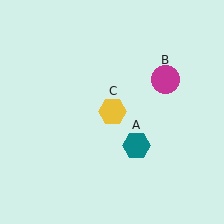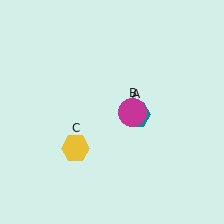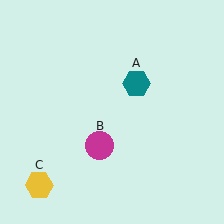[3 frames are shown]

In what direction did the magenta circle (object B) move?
The magenta circle (object B) moved down and to the left.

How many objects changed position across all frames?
3 objects changed position: teal hexagon (object A), magenta circle (object B), yellow hexagon (object C).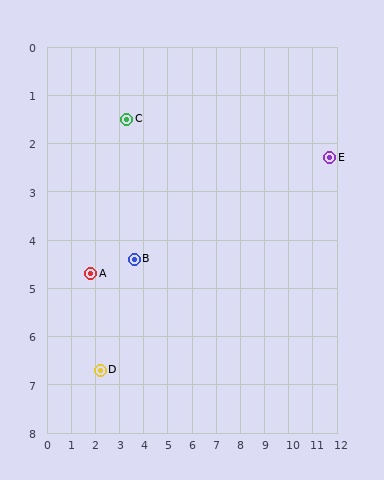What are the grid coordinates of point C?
Point C is at approximately (3.3, 1.5).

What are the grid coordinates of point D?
Point D is at approximately (2.2, 6.7).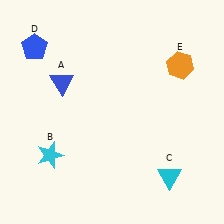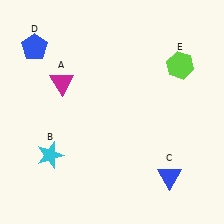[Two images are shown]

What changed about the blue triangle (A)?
In Image 1, A is blue. In Image 2, it changed to magenta.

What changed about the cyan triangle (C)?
In Image 1, C is cyan. In Image 2, it changed to blue.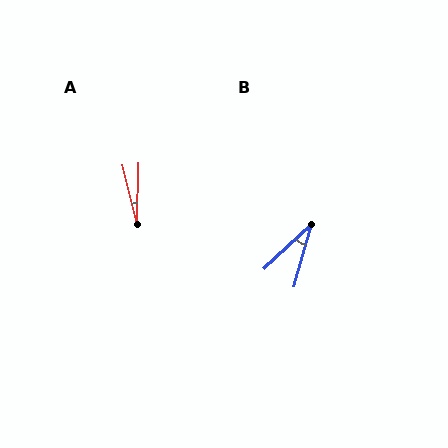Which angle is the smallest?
A, at approximately 16 degrees.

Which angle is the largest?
B, at approximately 31 degrees.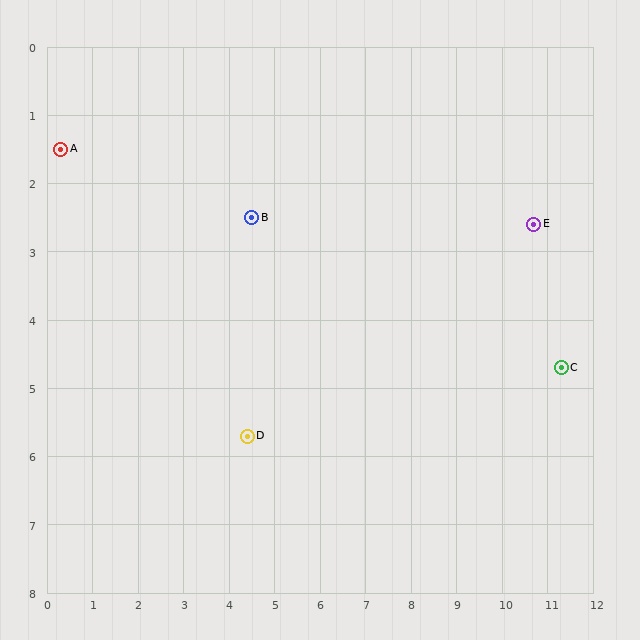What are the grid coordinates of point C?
Point C is at approximately (11.3, 4.7).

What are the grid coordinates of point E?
Point E is at approximately (10.7, 2.6).